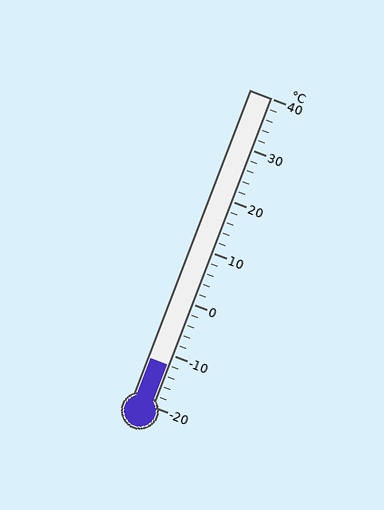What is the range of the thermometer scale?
The thermometer scale ranges from -20°C to 40°C.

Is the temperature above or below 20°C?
The temperature is below 20°C.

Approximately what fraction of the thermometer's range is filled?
The thermometer is filled to approximately 15% of its range.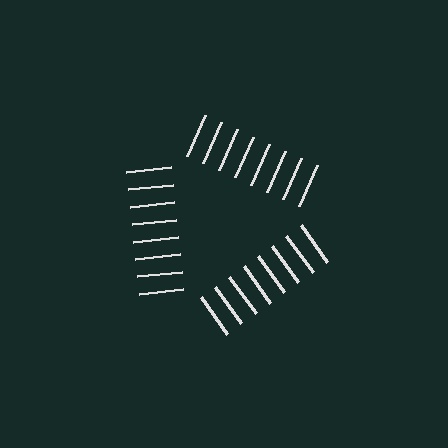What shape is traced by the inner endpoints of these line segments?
An illusory triangle — the line segments terminate on its edges but no continuous stroke is drawn.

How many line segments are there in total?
24 — 8 along each of the 3 edges.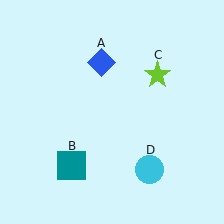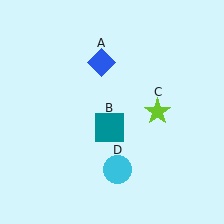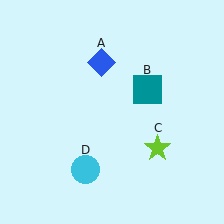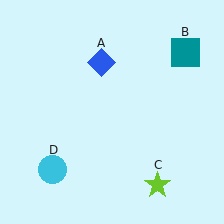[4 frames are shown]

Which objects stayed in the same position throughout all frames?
Blue diamond (object A) remained stationary.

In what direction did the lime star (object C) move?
The lime star (object C) moved down.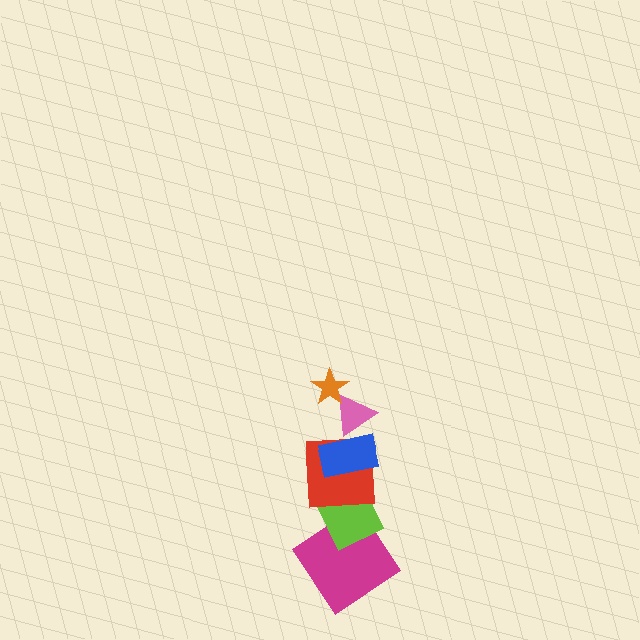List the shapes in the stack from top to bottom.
From top to bottom: the orange star, the pink triangle, the blue rectangle, the red square, the lime diamond, the magenta diamond.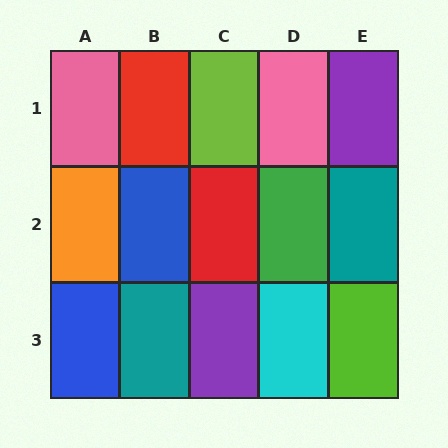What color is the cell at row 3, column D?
Cyan.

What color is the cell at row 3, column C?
Purple.